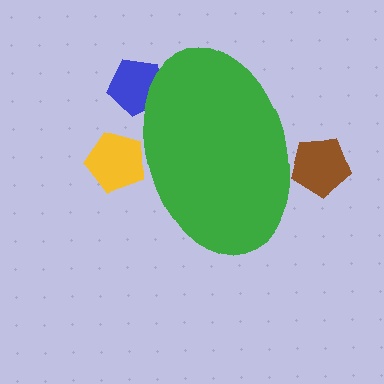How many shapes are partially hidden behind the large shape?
3 shapes are partially hidden.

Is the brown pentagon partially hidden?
Yes, the brown pentagon is partially hidden behind the green ellipse.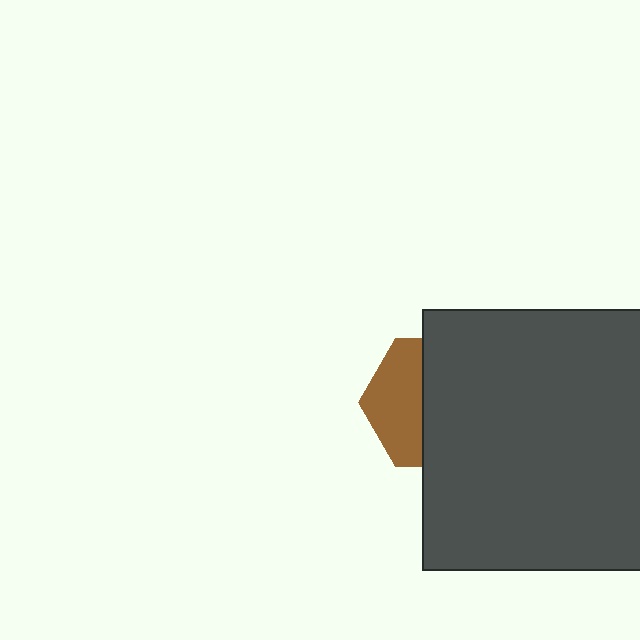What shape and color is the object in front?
The object in front is a dark gray rectangle.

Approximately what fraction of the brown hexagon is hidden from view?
Roughly 60% of the brown hexagon is hidden behind the dark gray rectangle.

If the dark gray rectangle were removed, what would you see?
You would see the complete brown hexagon.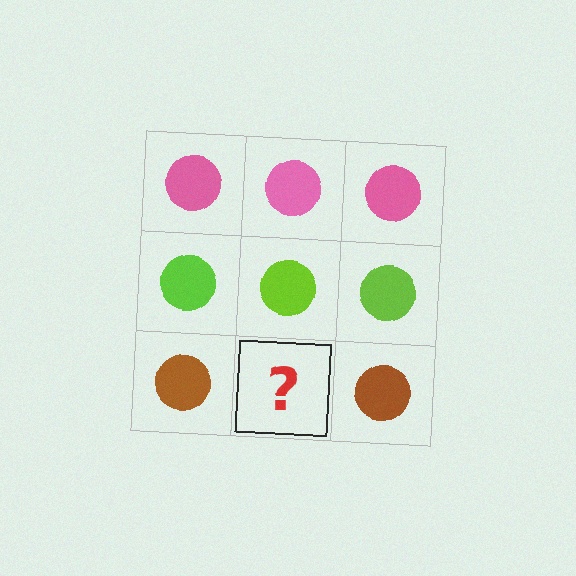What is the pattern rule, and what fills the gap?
The rule is that each row has a consistent color. The gap should be filled with a brown circle.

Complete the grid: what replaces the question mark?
The question mark should be replaced with a brown circle.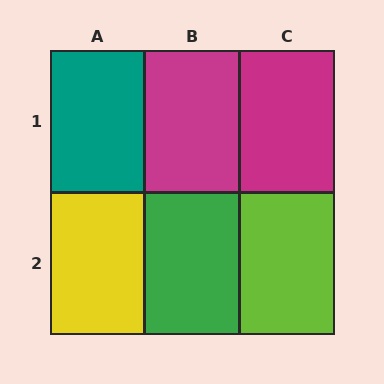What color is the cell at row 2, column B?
Green.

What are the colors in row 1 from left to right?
Teal, magenta, magenta.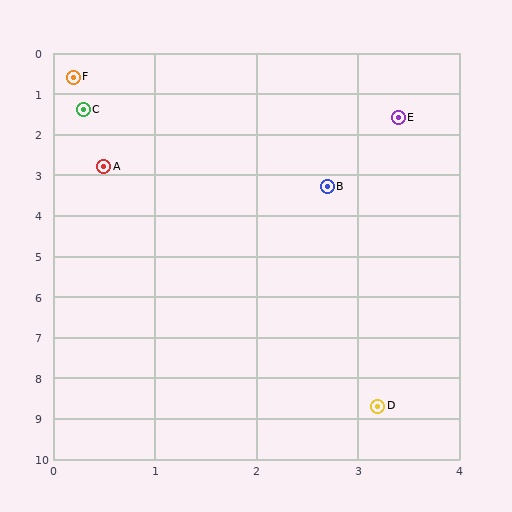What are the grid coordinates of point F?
Point F is at approximately (0.2, 0.6).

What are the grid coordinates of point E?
Point E is at approximately (3.4, 1.6).